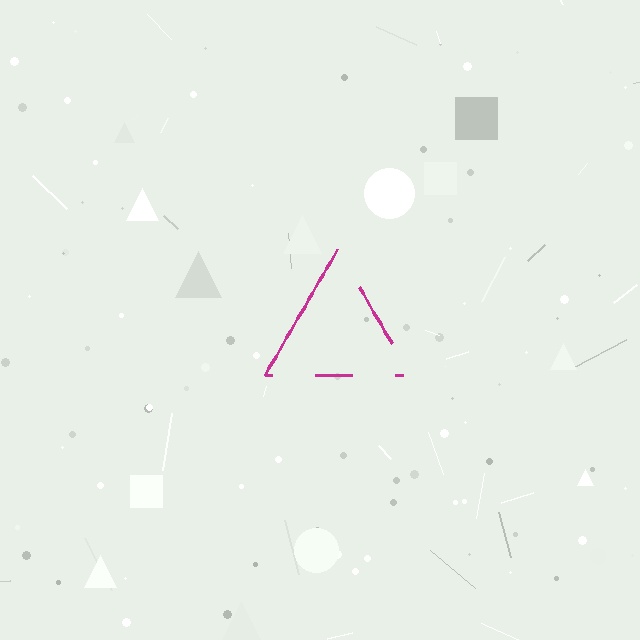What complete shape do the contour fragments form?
The contour fragments form a triangle.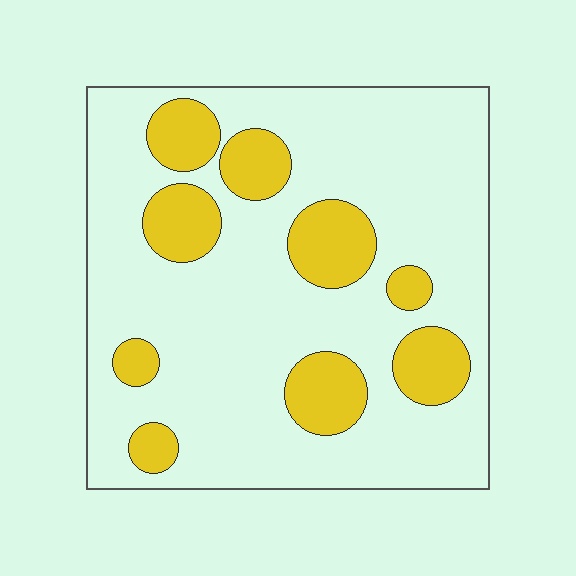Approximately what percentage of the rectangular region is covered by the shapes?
Approximately 20%.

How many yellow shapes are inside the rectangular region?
9.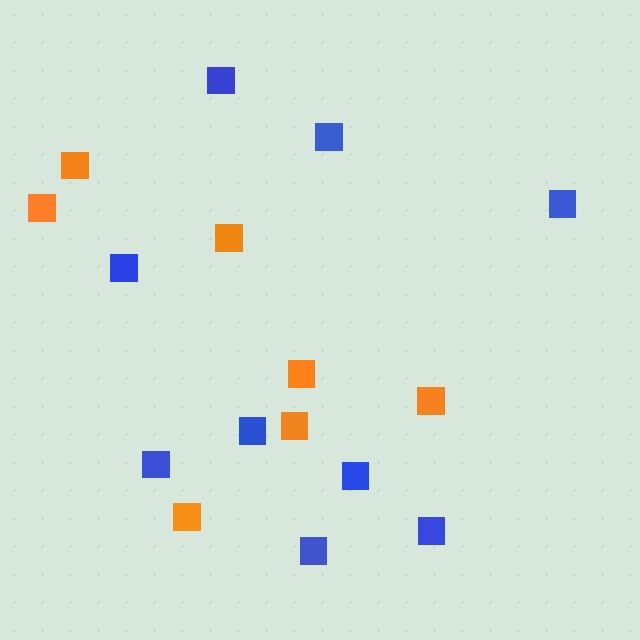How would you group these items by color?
There are 2 groups: one group of blue squares (9) and one group of orange squares (7).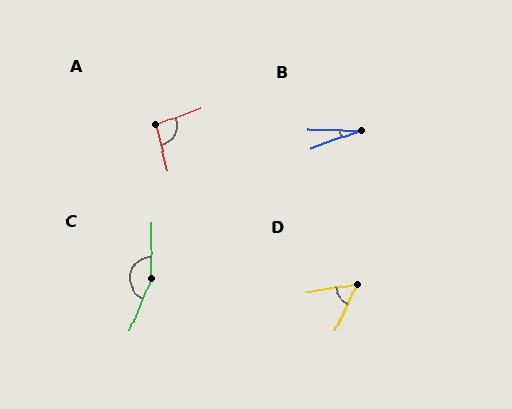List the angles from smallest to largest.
B (19°), D (56°), A (96°), C (158°).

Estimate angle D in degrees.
Approximately 56 degrees.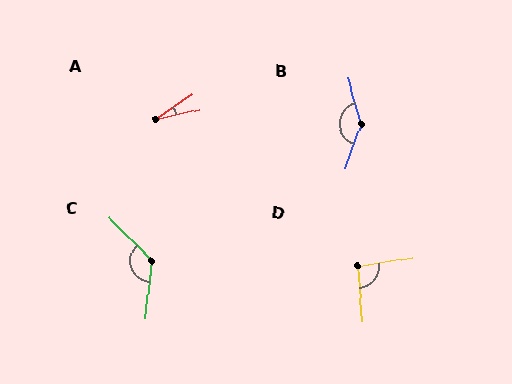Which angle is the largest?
B, at approximately 145 degrees.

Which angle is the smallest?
A, at approximately 22 degrees.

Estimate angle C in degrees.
Approximately 129 degrees.